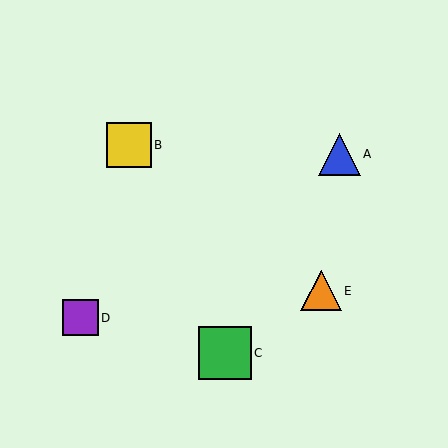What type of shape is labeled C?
Shape C is a green square.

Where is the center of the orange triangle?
The center of the orange triangle is at (321, 291).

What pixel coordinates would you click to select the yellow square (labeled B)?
Click at (129, 145) to select the yellow square B.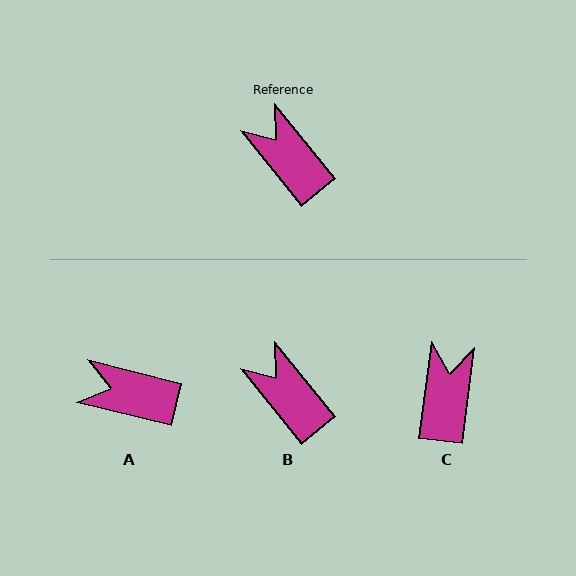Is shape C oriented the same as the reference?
No, it is off by about 47 degrees.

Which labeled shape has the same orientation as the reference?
B.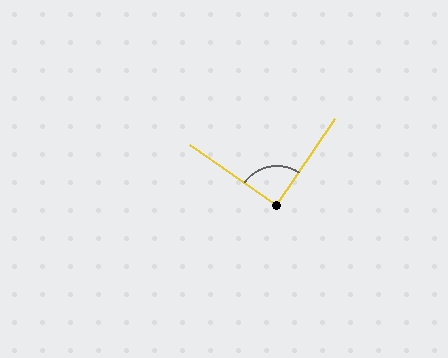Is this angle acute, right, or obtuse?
It is approximately a right angle.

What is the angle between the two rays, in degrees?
Approximately 88 degrees.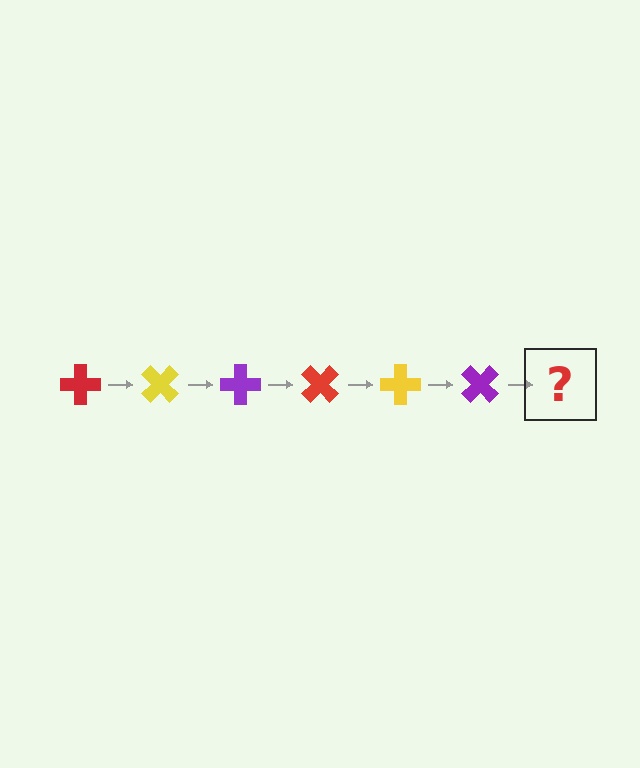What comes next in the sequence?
The next element should be a red cross, rotated 270 degrees from the start.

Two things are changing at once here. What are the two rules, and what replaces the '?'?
The two rules are that it rotates 45 degrees each step and the color cycles through red, yellow, and purple. The '?' should be a red cross, rotated 270 degrees from the start.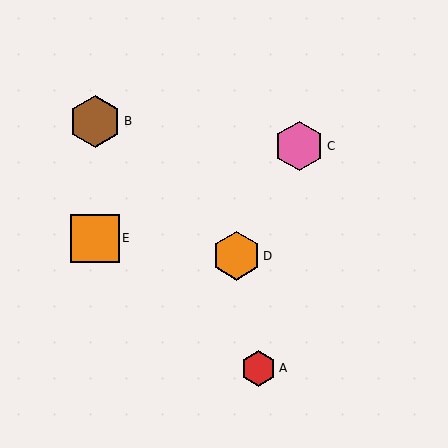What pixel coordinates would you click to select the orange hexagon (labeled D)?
Click at (236, 256) to select the orange hexagon D.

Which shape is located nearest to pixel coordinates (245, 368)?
The red hexagon (labeled A) at (258, 368) is nearest to that location.